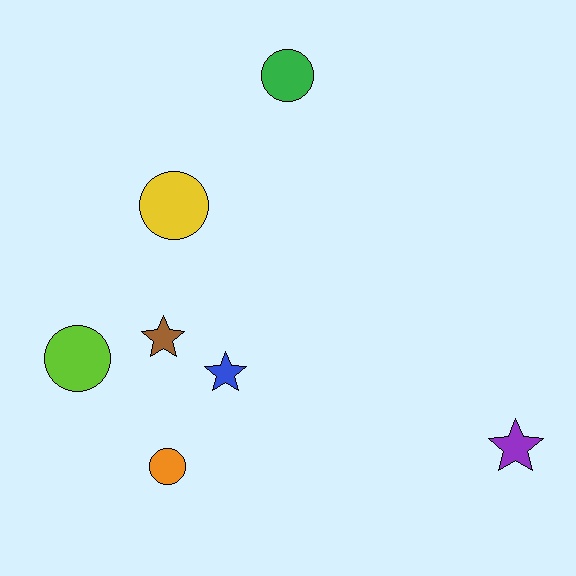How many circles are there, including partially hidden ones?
There are 4 circles.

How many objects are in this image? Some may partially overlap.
There are 7 objects.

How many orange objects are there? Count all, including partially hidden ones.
There is 1 orange object.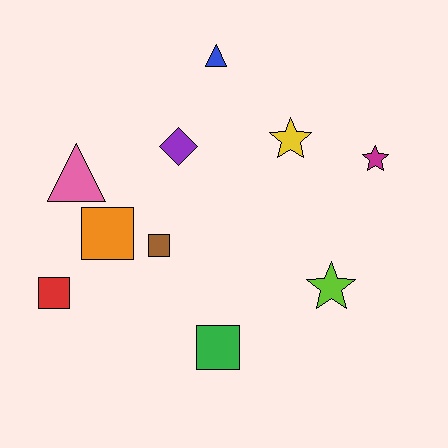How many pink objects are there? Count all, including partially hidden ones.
There is 1 pink object.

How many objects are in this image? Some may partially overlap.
There are 10 objects.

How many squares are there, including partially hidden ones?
There are 4 squares.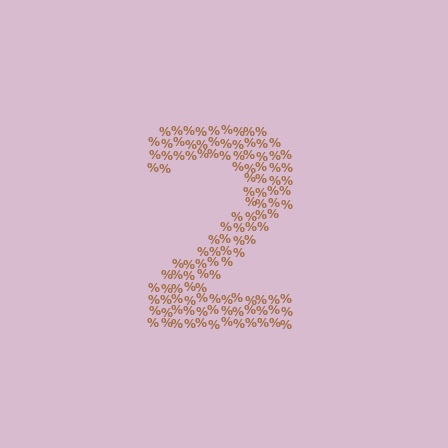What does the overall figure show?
The overall figure shows the digit 2.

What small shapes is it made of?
It is made of small percent signs.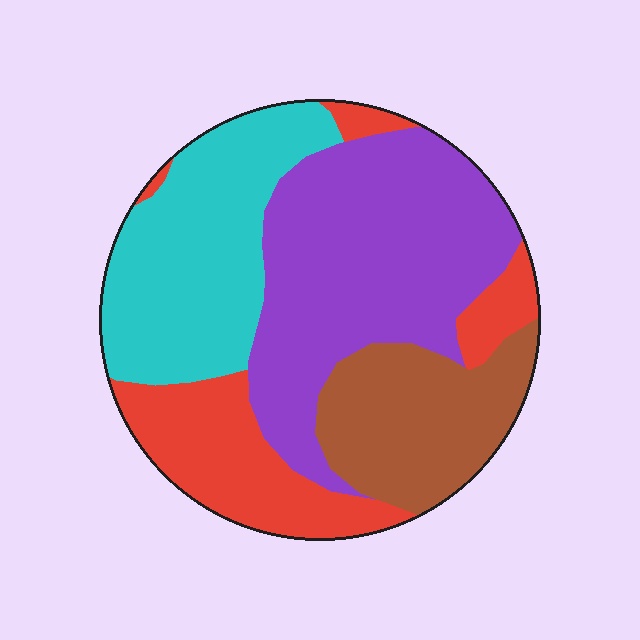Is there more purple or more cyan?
Purple.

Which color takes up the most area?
Purple, at roughly 35%.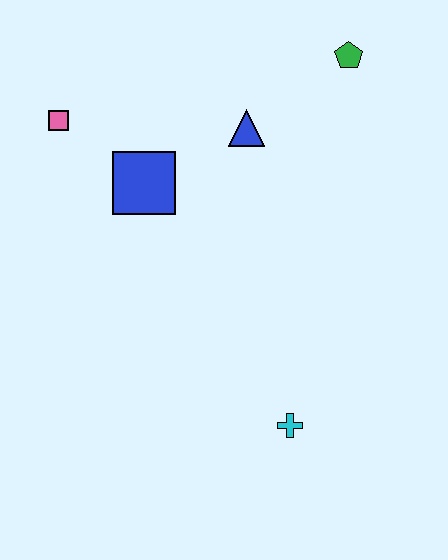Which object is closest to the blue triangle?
The blue square is closest to the blue triangle.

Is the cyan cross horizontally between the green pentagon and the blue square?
Yes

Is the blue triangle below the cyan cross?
No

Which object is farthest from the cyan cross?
The pink square is farthest from the cyan cross.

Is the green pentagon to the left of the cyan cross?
No